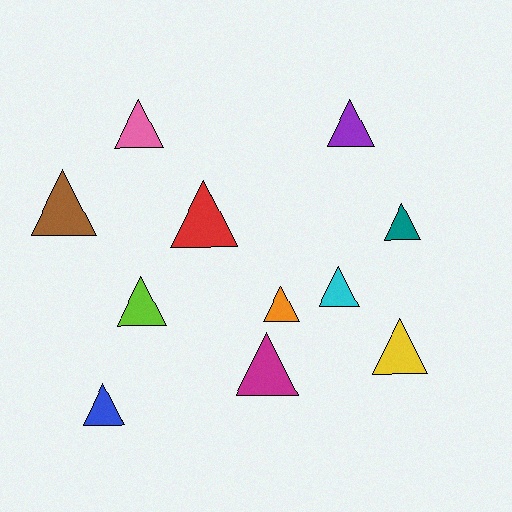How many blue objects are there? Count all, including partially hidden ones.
There is 1 blue object.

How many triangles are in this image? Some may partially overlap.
There are 11 triangles.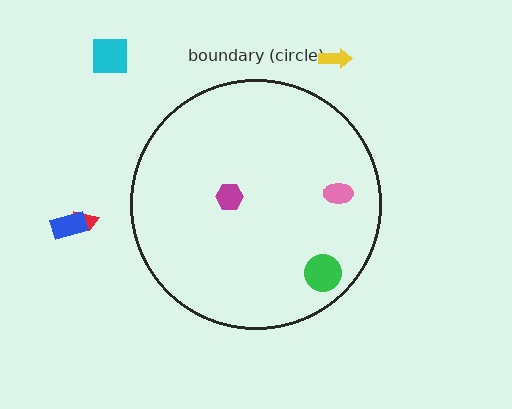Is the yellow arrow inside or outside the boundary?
Outside.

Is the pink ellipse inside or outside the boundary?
Inside.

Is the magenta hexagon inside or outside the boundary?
Inside.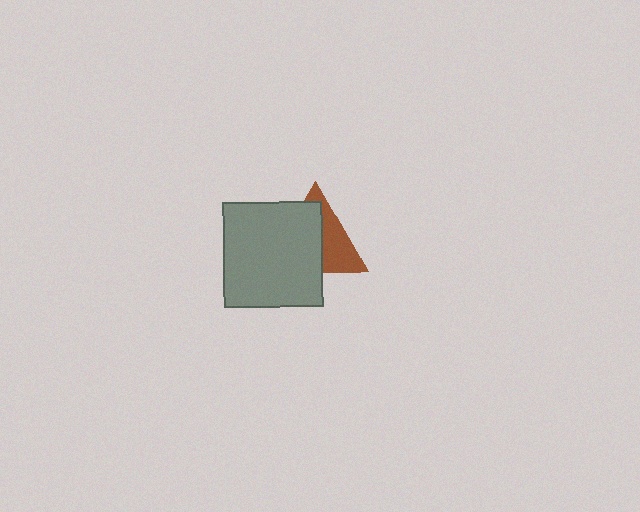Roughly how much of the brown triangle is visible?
A small part of it is visible (roughly 42%).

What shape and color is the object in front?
The object in front is a gray rectangle.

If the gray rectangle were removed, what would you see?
You would see the complete brown triangle.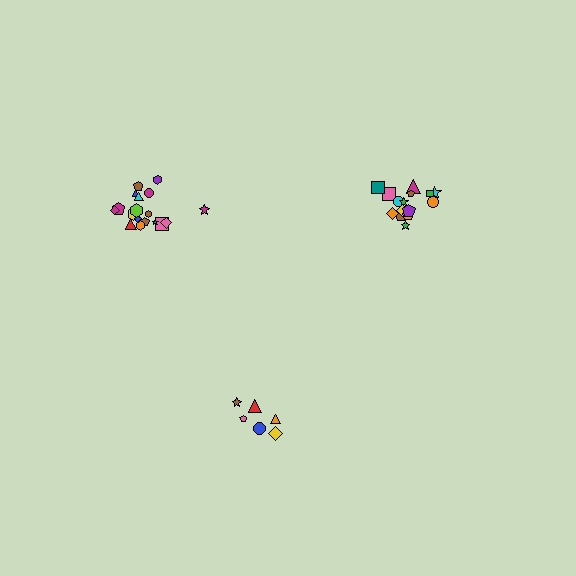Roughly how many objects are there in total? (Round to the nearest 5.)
Roughly 40 objects in total.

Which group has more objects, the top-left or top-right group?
The top-left group.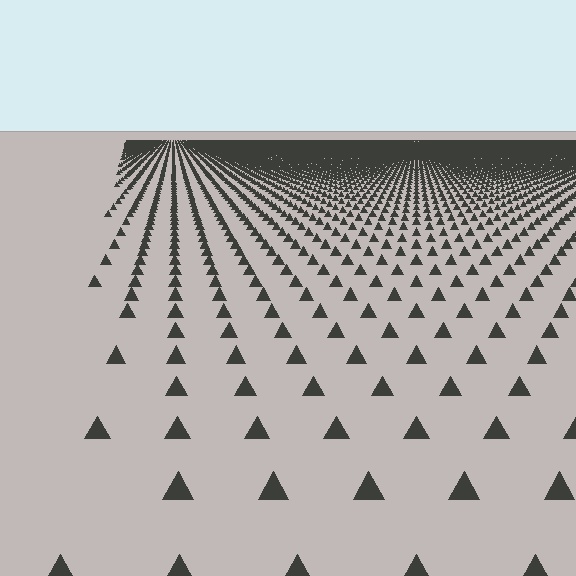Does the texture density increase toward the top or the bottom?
Density increases toward the top.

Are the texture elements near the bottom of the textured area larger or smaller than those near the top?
Larger. Near the bottom, elements are closer to the viewer and appear at a bigger on-screen size.